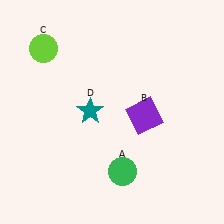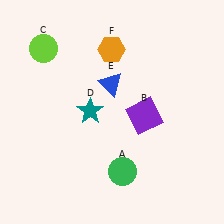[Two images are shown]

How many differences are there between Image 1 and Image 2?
There are 2 differences between the two images.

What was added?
A blue triangle (E), an orange hexagon (F) were added in Image 2.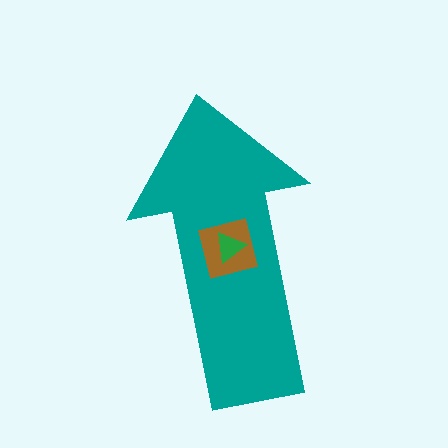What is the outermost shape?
The teal arrow.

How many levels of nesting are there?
3.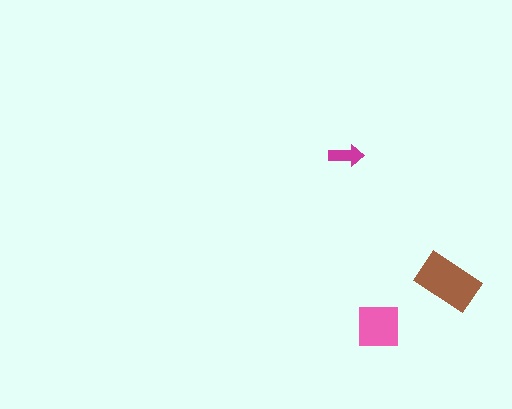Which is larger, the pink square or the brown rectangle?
The brown rectangle.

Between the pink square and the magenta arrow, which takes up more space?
The pink square.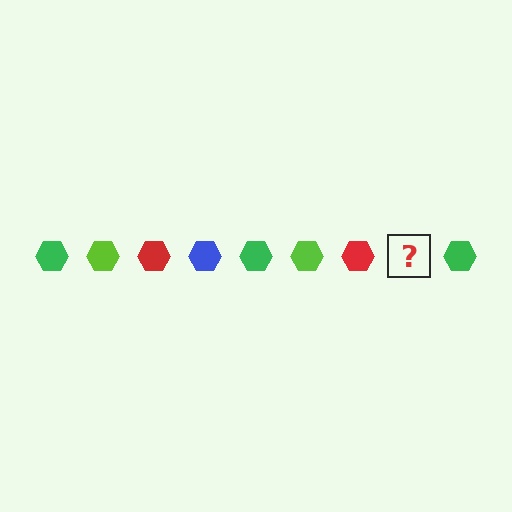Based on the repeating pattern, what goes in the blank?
The blank should be a blue hexagon.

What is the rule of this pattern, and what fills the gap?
The rule is that the pattern cycles through green, lime, red, blue hexagons. The gap should be filled with a blue hexagon.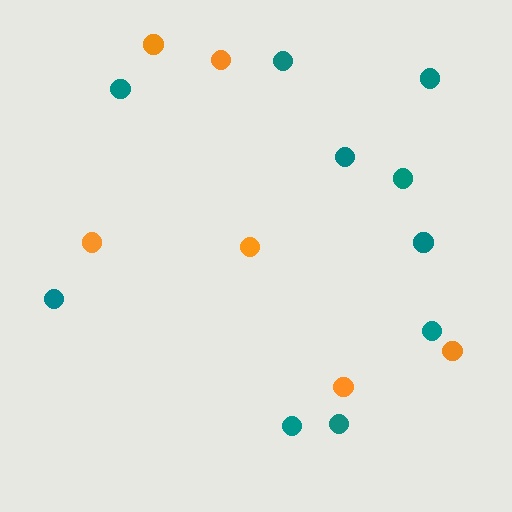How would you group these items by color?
There are 2 groups: one group of orange circles (6) and one group of teal circles (10).